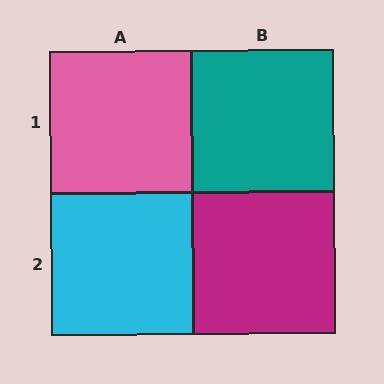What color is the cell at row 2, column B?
Magenta.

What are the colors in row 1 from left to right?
Pink, teal.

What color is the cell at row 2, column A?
Cyan.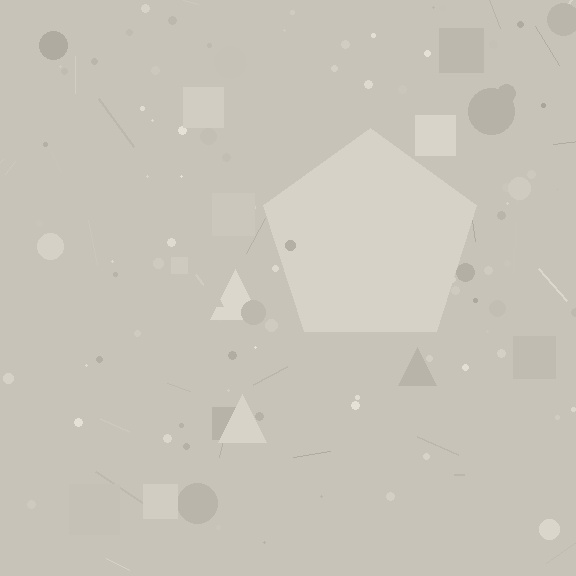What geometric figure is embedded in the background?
A pentagon is embedded in the background.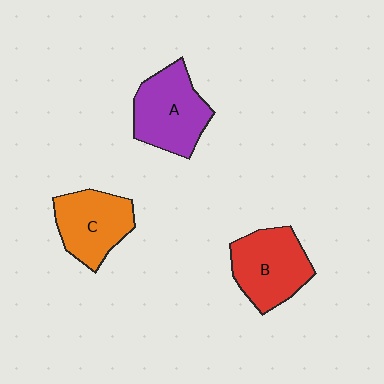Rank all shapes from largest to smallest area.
From largest to smallest: A (purple), B (red), C (orange).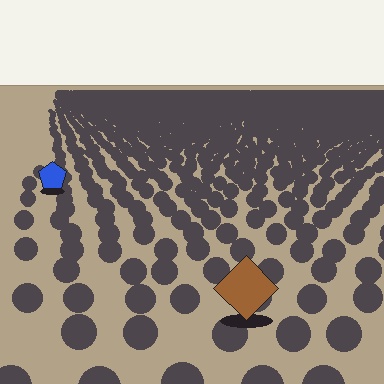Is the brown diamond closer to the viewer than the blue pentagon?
Yes. The brown diamond is closer — you can tell from the texture gradient: the ground texture is coarser near it.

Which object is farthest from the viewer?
The blue pentagon is farthest from the viewer. It appears smaller and the ground texture around it is denser.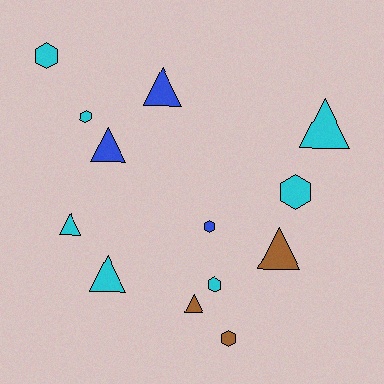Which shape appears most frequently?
Triangle, with 7 objects.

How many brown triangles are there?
There are 2 brown triangles.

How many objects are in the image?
There are 13 objects.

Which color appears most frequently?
Cyan, with 7 objects.